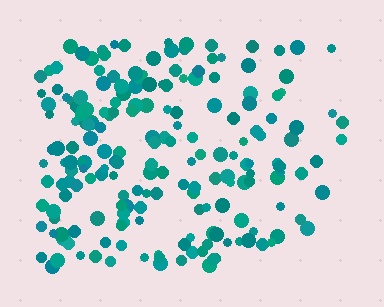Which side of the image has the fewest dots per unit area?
The right.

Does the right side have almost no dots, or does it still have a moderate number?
Still a moderate number, just noticeably fewer than the left.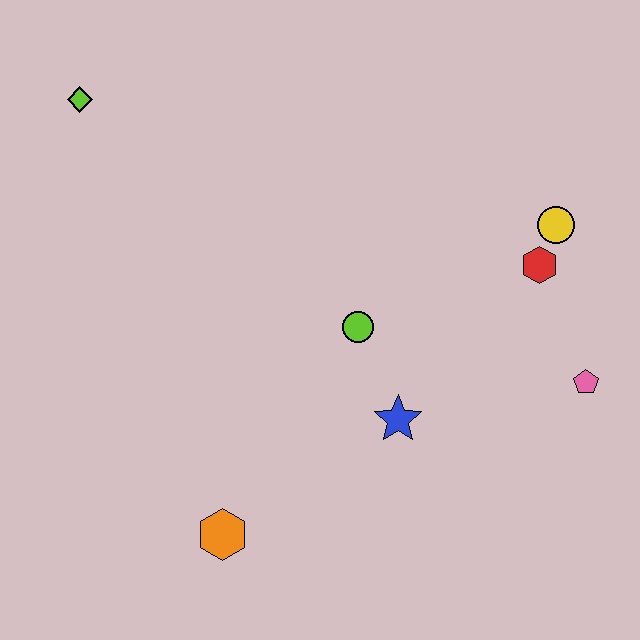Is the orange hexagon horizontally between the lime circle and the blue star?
No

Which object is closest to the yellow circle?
The red hexagon is closest to the yellow circle.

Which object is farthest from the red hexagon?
The lime diamond is farthest from the red hexagon.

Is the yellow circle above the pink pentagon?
Yes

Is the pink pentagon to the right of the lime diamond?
Yes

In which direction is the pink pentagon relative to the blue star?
The pink pentagon is to the right of the blue star.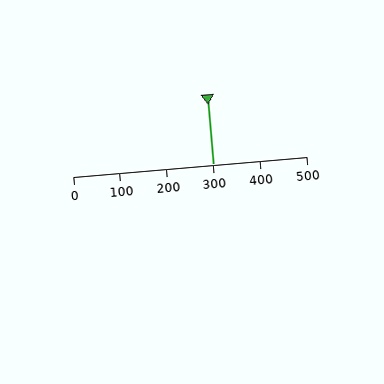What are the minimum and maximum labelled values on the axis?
The axis runs from 0 to 500.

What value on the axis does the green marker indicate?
The marker indicates approximately 300.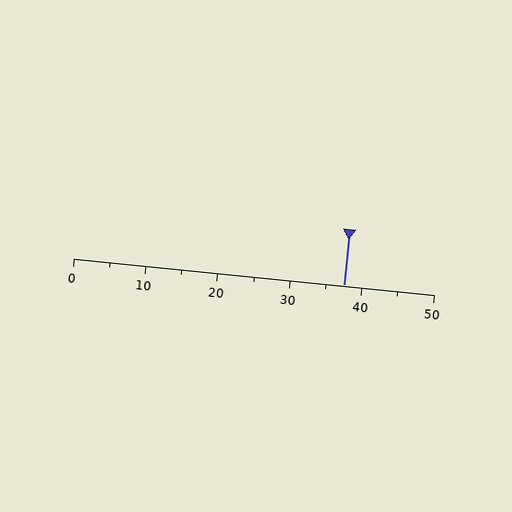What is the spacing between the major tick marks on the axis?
The major ticks are spaced 10 apart.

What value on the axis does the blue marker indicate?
The marker indicates approximately 37.5.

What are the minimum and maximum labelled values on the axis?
The axis runs from 0 to 50.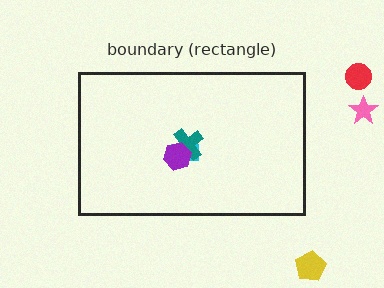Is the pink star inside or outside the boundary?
Outside.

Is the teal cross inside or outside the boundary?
Inside.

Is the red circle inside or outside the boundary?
Outside.